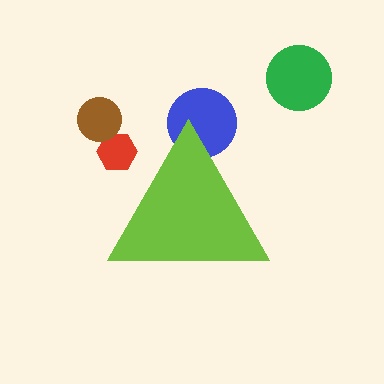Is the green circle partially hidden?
No, the green circle is fully visible.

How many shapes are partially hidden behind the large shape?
2 shapes are partially hidden.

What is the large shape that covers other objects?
A lime triangle.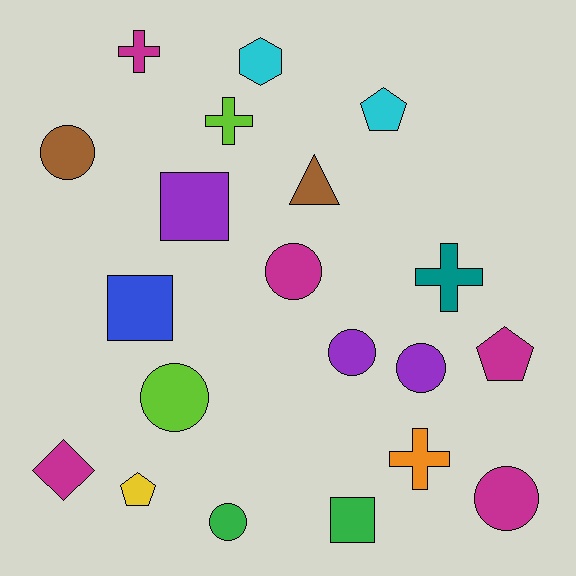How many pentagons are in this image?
There are 3 pentagons.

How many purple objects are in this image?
There are 3 purple objects.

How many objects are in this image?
There are 20 objects.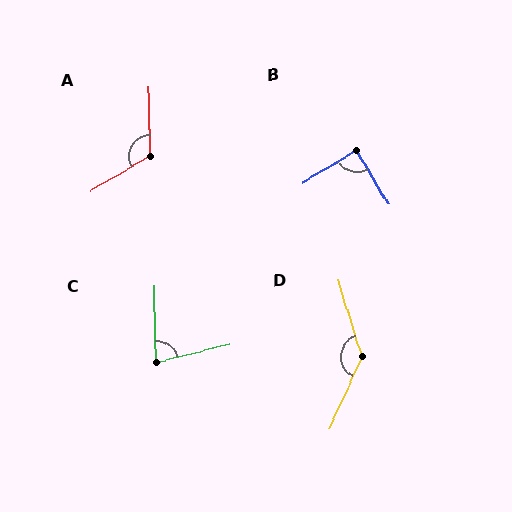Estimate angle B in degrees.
Approximately 90 degrees.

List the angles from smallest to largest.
C (77°), B (90°), A (119°), D (138°).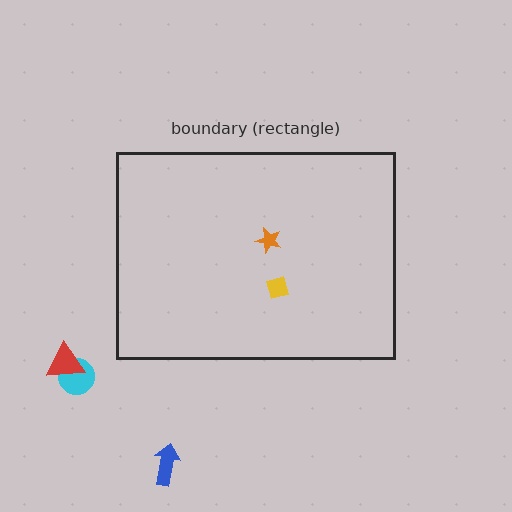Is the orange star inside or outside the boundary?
Inside.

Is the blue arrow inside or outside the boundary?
Outside.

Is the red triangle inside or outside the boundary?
Outside.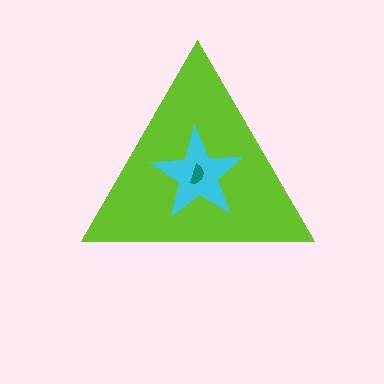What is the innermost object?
The teal semicircle.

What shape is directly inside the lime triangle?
The cyan star.